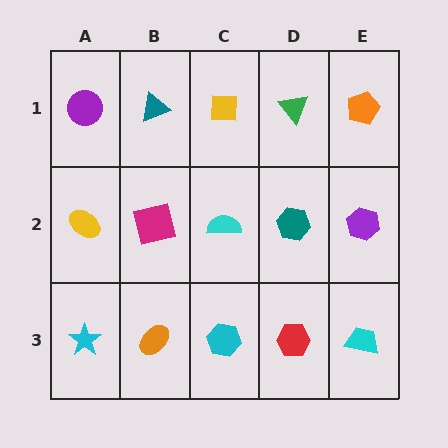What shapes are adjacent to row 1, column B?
A magenta square (row 2, column B), a purple circle (row 1, column A), a yellow square (row 1, column C).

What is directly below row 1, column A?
A yellow ellipse.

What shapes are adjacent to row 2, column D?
A green triangle (row 1, column D), a red hexagon (row 3, column D), a cyan semicircle (row 2, column C), a purple hexagon (row 2, column E).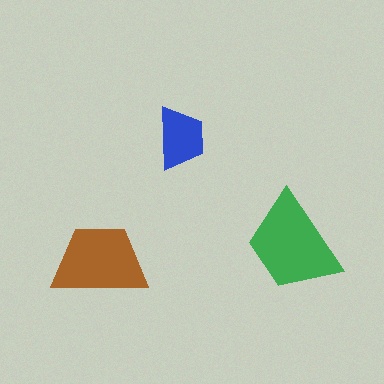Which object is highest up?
The blue trapezoid is topmost.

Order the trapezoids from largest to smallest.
the green one, the brown one, the blue one.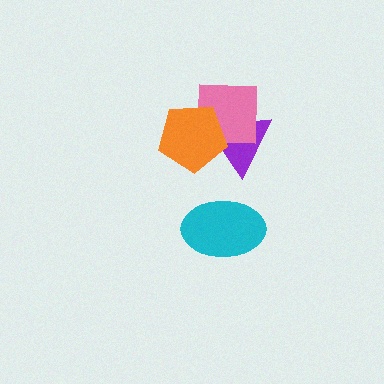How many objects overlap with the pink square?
2 objects overlap with the pink square.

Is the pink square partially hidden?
Yes, it is partially covered by another shape.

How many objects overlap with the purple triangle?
2 objects overlap with the purple triangle.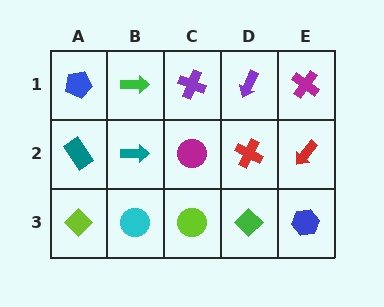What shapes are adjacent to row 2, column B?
A green arrow (row 1, column B), a cyan circle (row 3, column B), a teal rectangle (row 2, column A), a magenta circle (row 2, column C).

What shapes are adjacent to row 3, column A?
A teal rectangle (row 2, column A), a cyan circle (row 3, column B).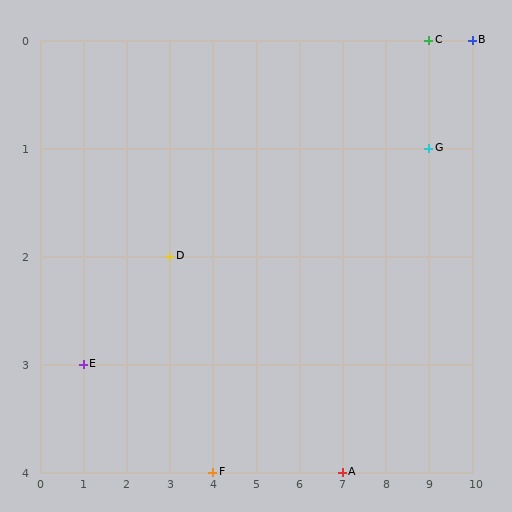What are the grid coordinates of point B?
Point B is at grid coordinates (10, 0).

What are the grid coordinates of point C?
Point C is at grid coordinates (9, 0).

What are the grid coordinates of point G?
Point G is at grid coordinates (9, 1).